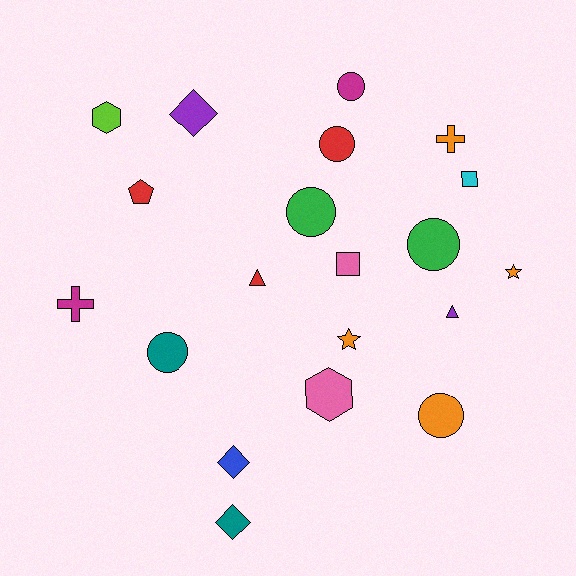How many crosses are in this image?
There are 2 crosses.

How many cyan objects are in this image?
There is 1 cyan object.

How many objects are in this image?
There are 20 objects.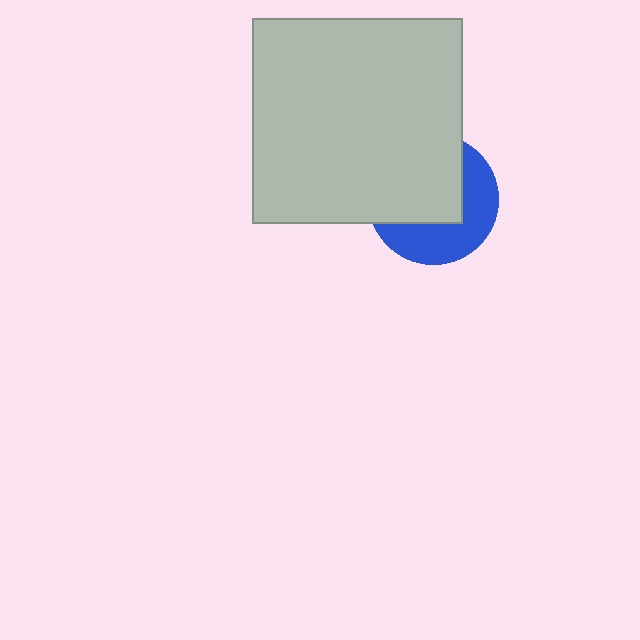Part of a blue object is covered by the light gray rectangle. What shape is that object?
It is a circle.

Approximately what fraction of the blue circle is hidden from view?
Roughly 56% of the blue circle is hidden behind the light gray rectangle.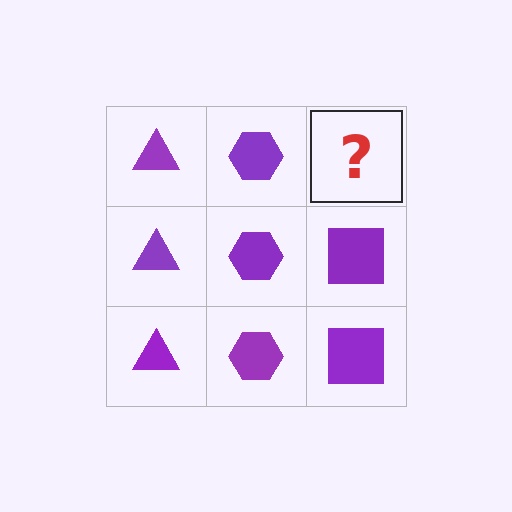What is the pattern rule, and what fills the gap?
The rule is that each column has a consistent shape. The gap should be filled with a purple square.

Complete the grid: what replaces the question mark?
The question mark should be replaced with a purple square.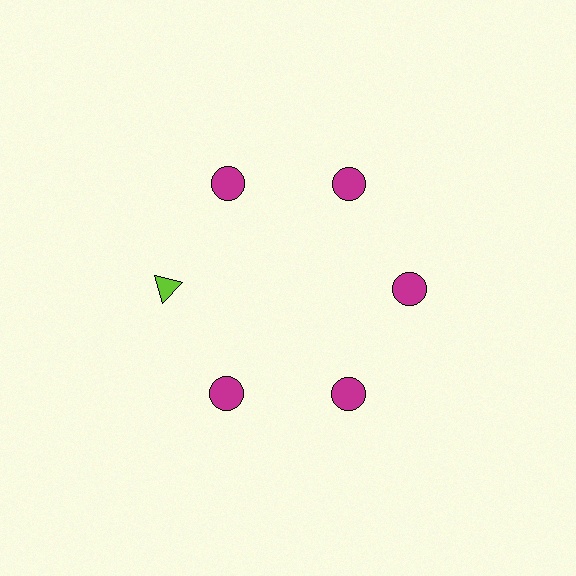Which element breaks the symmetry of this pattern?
The lime triangle at roughly the 9 o'clock position breaks the symmetry. All other shapes are magenta circles.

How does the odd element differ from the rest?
It differs in both color (lime instead of magenta) and shape (triangle instead of circle).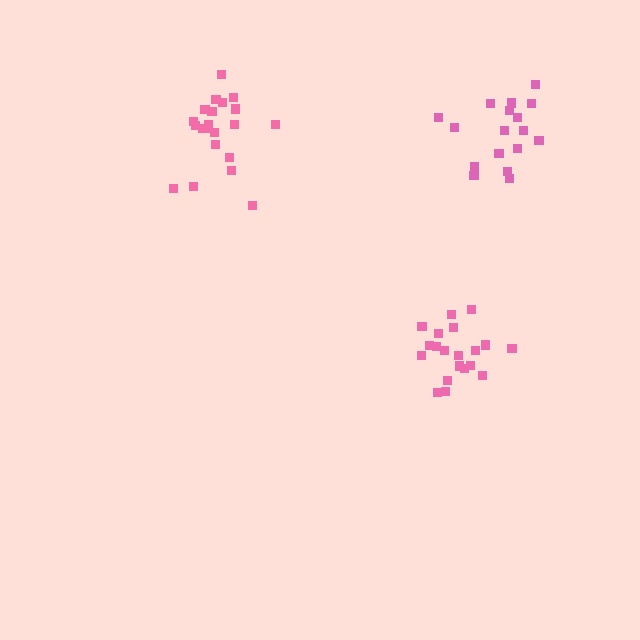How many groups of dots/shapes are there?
There are 3 groups.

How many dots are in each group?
Group 1: 20 dots, Group 2: 21 dots, Group 3: 17 dots (58 total).